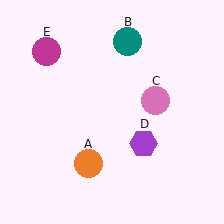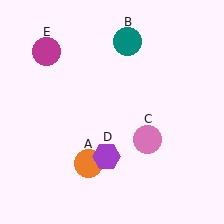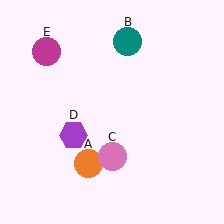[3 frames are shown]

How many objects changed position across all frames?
2 objects changed position: pink circle (object C), purple hexagon (object D).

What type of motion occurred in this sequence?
The pink circle (object C), purple hexagon (object D) rotated clockwise around the center of the scene.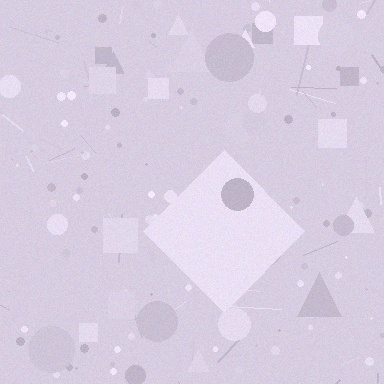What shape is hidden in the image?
A diamond is hidden in the image.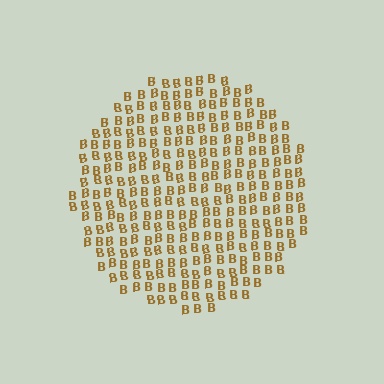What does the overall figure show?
The overall figure shows a circle.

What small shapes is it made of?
It is made of small letter B's.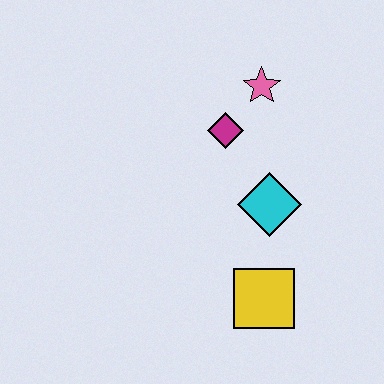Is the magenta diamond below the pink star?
Yes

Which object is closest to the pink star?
The magenta diamond is closest to the pink star.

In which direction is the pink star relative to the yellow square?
The pink star is above the yellow square.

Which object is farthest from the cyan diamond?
The pink star is farthest from the cyan diamond.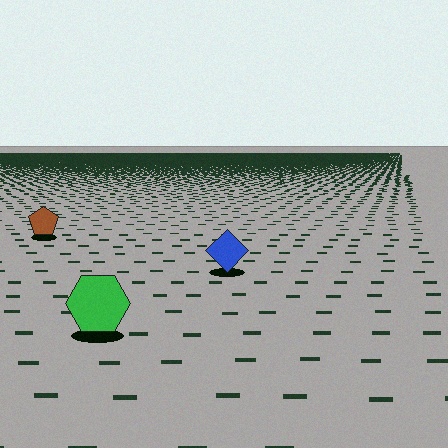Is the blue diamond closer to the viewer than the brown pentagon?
Yes. The blue diamond is closer — you can tell from the texture gradient: the ground texture is coarser near it.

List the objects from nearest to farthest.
From nearest to farthest: the green hexagon, the blue diamond, the brown pentagon.